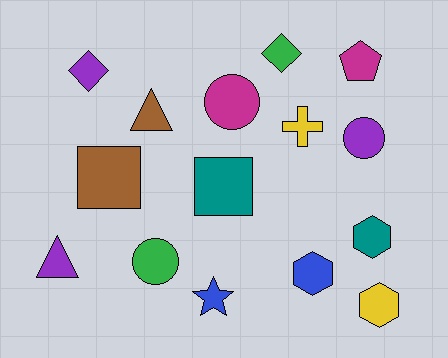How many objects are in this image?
There are 15 objects.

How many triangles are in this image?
There are 2 triangles.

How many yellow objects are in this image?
There are 2 yellow objects.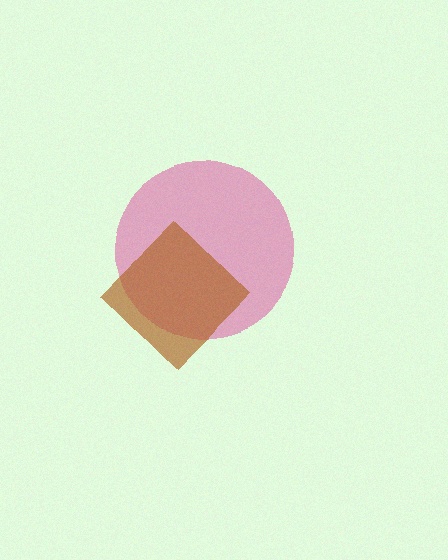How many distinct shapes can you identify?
There are 2 distinct shapes: a pink circle, a brown diamond.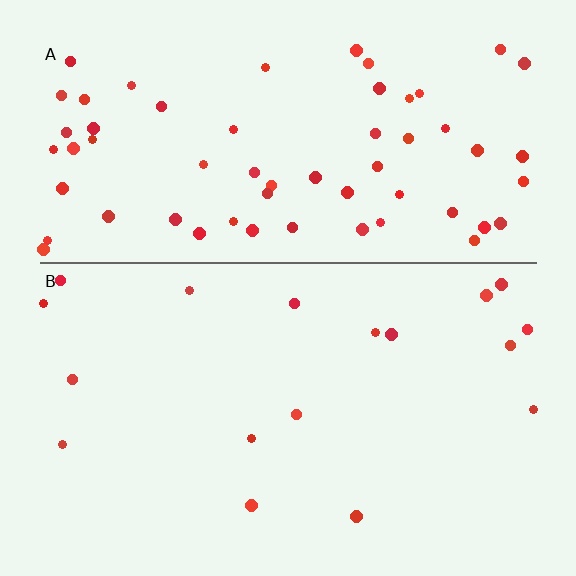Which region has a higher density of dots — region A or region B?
A (the top).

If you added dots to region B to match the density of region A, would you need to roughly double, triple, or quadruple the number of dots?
Approximately triple.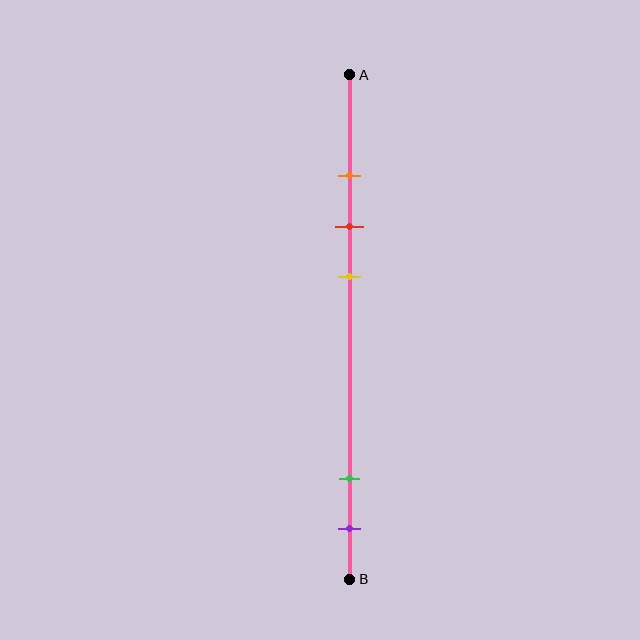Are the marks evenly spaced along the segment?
No, the marks are not evenly spaced.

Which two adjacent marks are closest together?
The orange and red marks are the closest adjacent pair.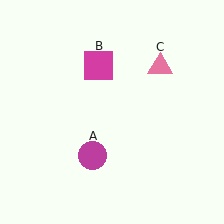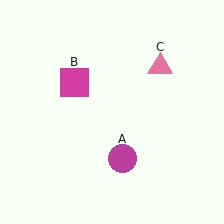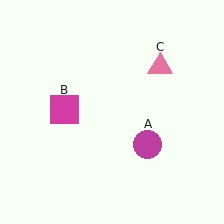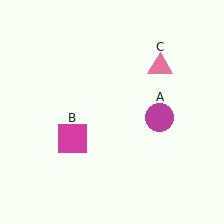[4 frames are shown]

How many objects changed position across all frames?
2 objects changed position: magenta circle (object A), magenta square (object B).